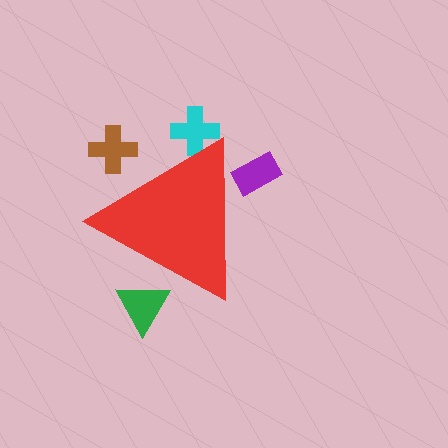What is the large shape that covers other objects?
A red triangle.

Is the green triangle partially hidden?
Yes, the green triangle is partially hidden behind the red triangle.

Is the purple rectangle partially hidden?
Yes, the purple rectangle is partially hidden behind the red triangle.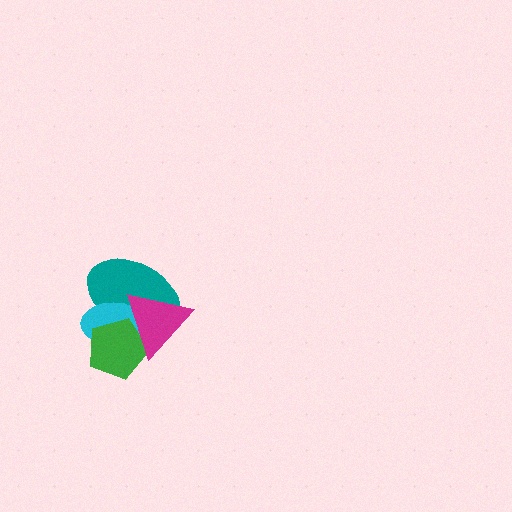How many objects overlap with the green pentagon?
3 objects overlap with the green pentagon.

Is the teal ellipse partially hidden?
Yes, it is partially covered by another shape.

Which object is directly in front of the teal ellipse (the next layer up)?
The cyan ellipse is directly in front of the teal ellipse.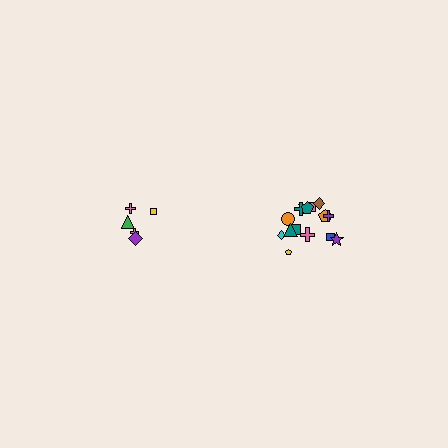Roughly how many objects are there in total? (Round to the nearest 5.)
Roughly 20 objects in total.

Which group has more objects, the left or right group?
The right group.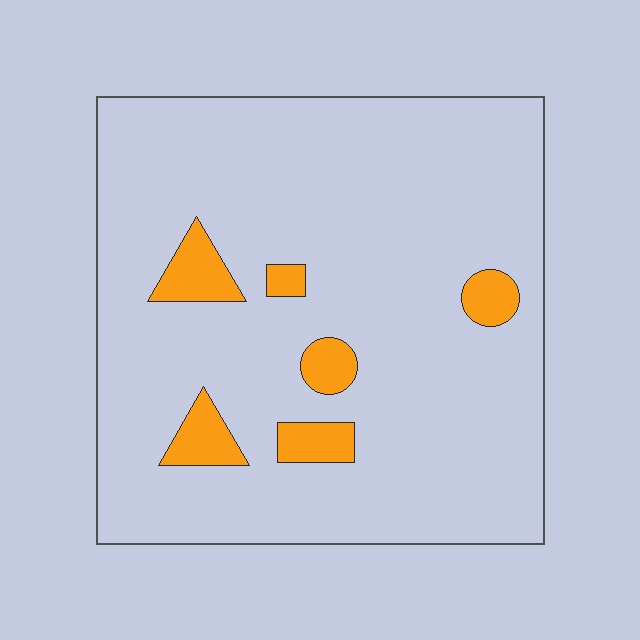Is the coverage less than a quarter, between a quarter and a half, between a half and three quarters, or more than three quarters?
Less than a quarter.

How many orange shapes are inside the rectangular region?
6.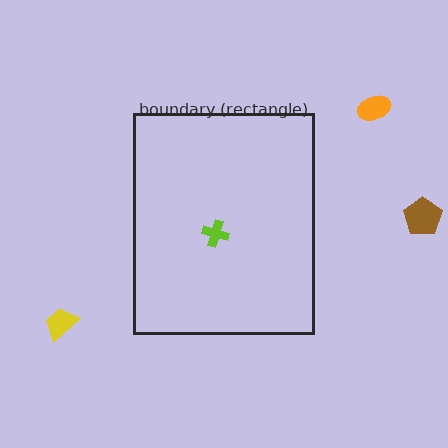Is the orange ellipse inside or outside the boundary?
Outside.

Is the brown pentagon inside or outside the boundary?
Outside.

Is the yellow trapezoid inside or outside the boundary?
Outside.